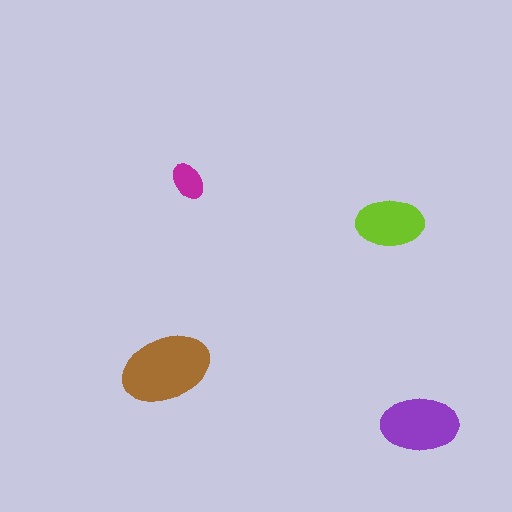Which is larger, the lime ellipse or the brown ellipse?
The brown one.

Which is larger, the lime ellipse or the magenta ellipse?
The lime one.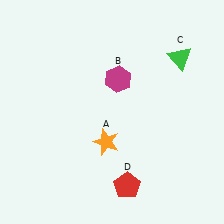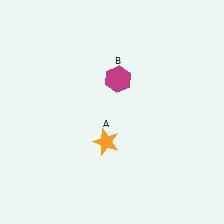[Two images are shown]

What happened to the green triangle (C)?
The green triangle (C) was removed in Image 2. It was in the top-right area of Image 1.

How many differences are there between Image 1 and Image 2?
There are 2 differences between the two images.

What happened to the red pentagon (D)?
The red pentagon (D) was removed in Image 2. It was in the bottom-right area of Image 1.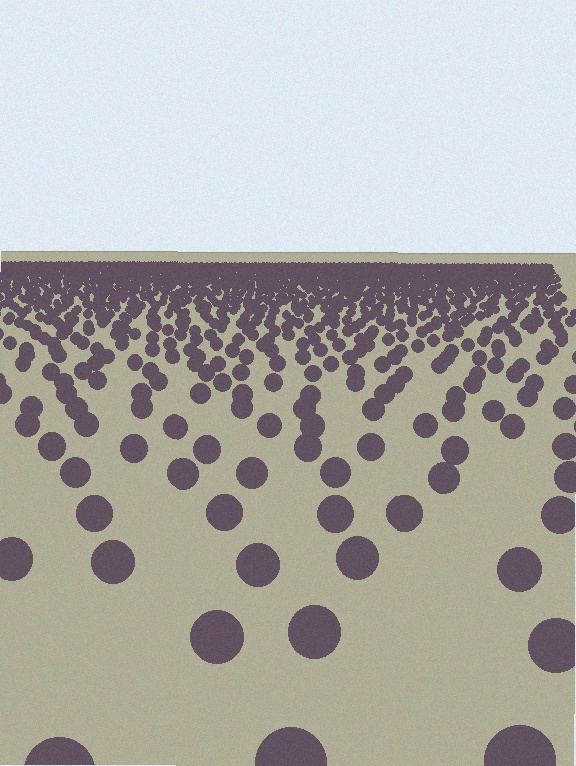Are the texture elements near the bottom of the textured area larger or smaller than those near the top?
Larger. Near the bottom, elements are closer to the viewer and appear at a bigger on-screen size.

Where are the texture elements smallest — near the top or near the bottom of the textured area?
Near the top.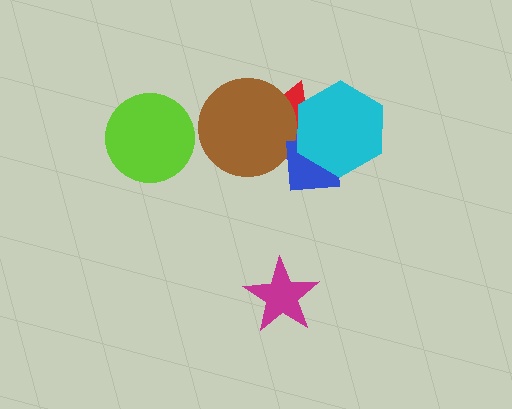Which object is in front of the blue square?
The cyan hexagon is in front of the blue square.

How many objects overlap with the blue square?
3 objects overlap with the blue square.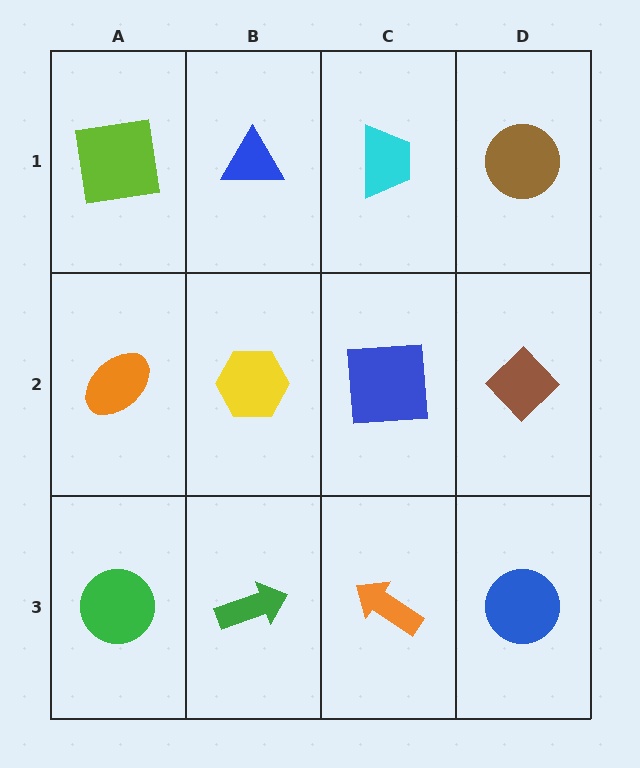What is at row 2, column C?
A blue square.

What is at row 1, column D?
A brown circle.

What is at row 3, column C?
An orange arrow.